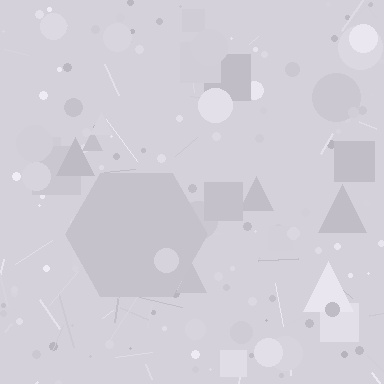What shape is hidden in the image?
A hexagon is hidden in the image.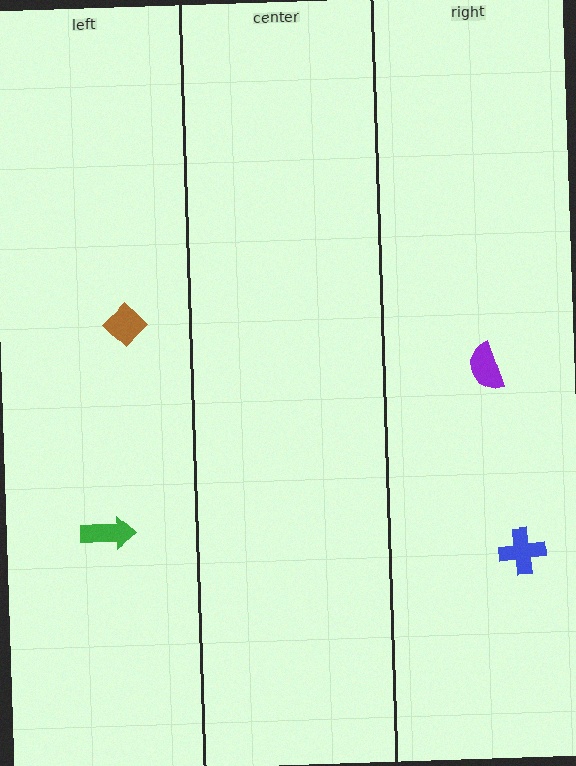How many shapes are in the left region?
2.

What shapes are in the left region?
The green arrow, the brown diamond.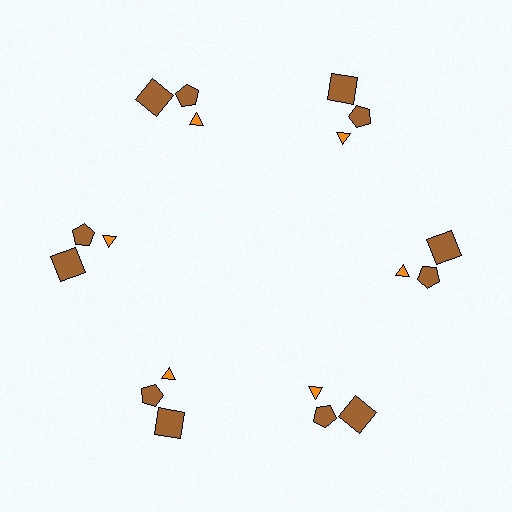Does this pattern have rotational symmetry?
Yes, this pattern has 6-fold rotational symmetry. It looks the same after rotating 60 degrees around the center.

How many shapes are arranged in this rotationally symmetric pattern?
There are 18 shapes, arranged in 6 groups of 3.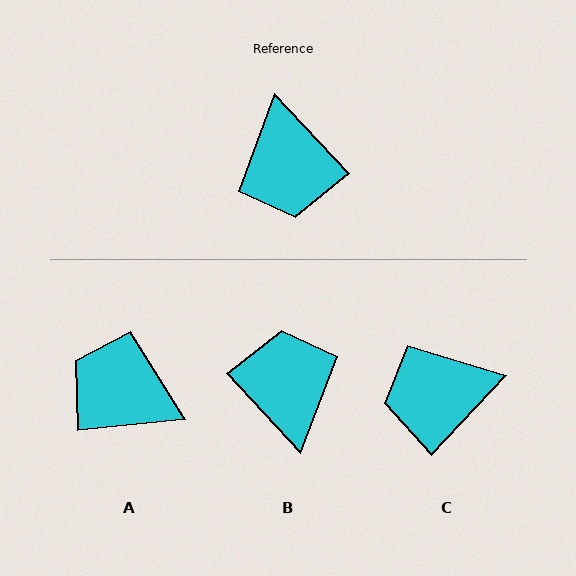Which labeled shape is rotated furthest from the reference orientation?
B, about 179 degrees away.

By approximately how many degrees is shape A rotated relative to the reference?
Approximately 128 degrees clockwise.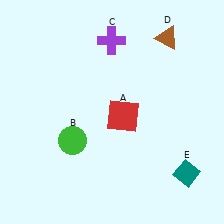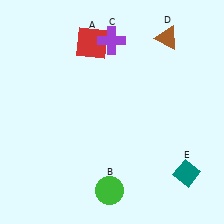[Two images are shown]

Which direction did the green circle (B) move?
The green circle (B) moved down.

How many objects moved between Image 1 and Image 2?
2 objects moved between the two images.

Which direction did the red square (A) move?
The red square (A) moved up.